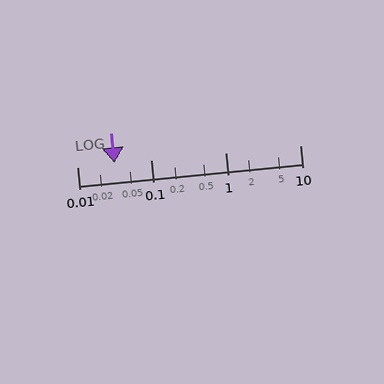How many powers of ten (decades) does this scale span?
The scale spans 3 decades, from 0.01 to 10.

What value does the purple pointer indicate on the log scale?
The pointer indicates approximately 0.032.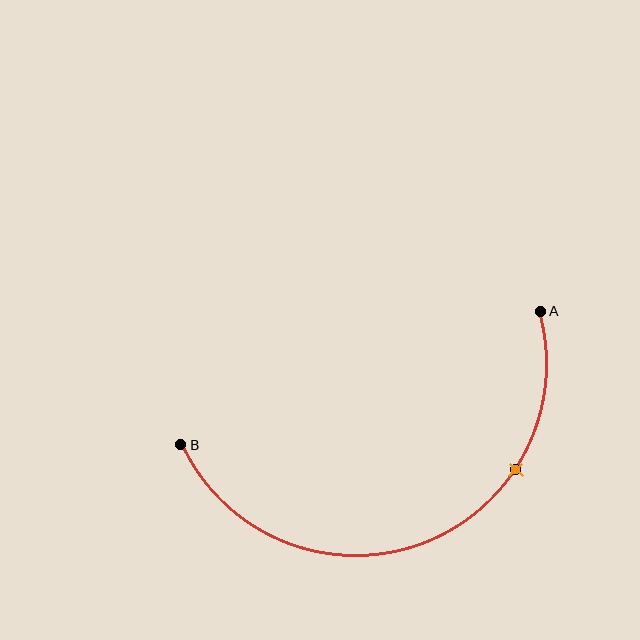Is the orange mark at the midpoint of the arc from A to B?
No. The orange mark lies on the arc but is closer to endpoint A. The arc midpoint would be at the point on the curve equidistant along the arc from both A and B.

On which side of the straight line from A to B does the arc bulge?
The arc bulges below the straight line connecting A and B.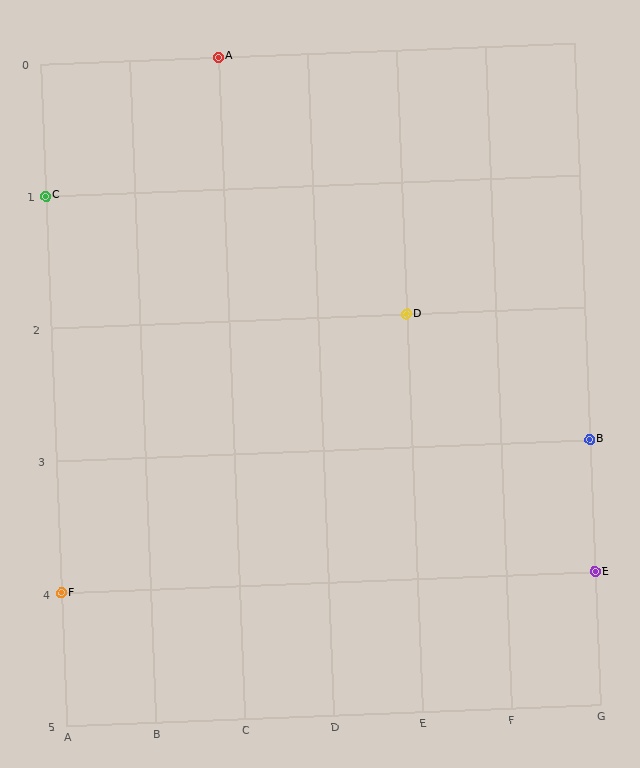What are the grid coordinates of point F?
Point F is at grid coordinates (A, 4).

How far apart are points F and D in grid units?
Points F and D are 4 columns and 2 rows apart (about 4.5 grid units diagonally).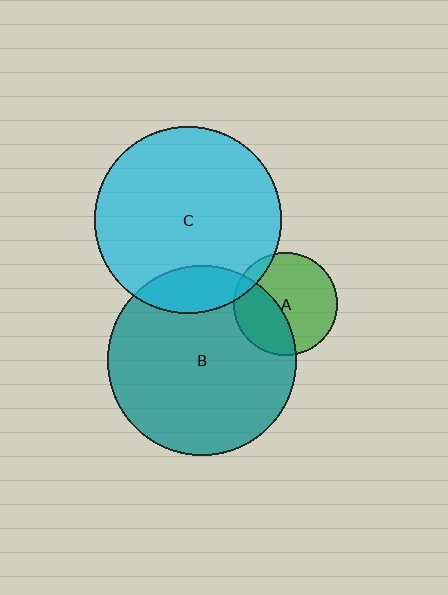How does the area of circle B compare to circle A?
Approximately 3.3 times.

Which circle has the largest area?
Circle B (teal).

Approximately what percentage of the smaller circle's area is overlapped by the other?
Approximately 10%.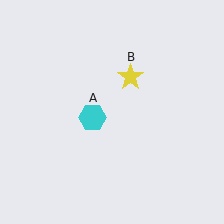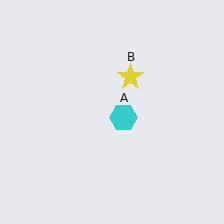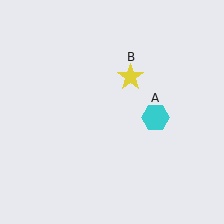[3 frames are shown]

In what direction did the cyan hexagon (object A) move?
The cyan hexagon (object A) moved right.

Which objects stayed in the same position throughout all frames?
Yellow star (object B) remained stationary.